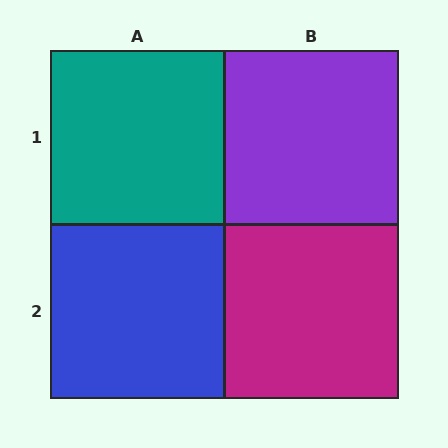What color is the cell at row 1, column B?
Purple.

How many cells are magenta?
1 cell is magenta.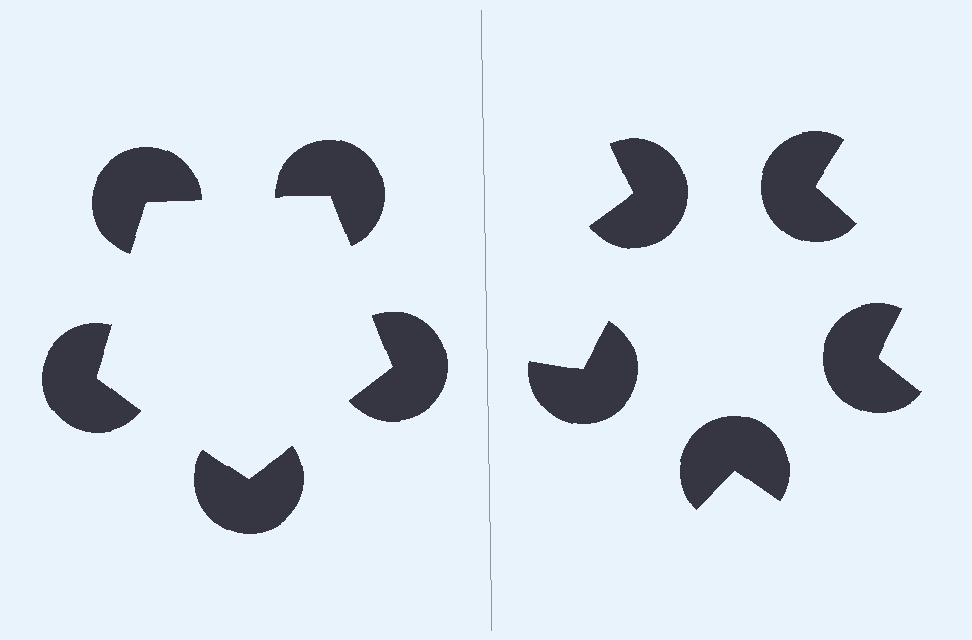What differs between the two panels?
The pac-man discs are positioned identically on both sides; only the wedge orientations differ. On the left they align to a pentagon; on the right they are misaligned.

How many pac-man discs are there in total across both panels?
10 — 5 on each side.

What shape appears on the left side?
An illusory pentagon.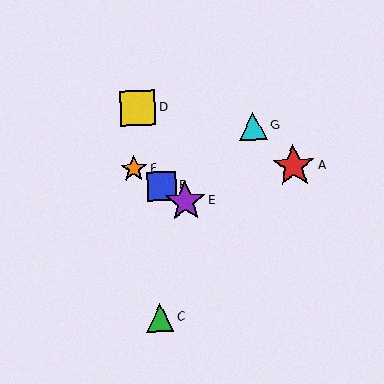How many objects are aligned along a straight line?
3 objects (B, E, F) are aligned along a straight line.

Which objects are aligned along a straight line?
Objects B, E, F are aligned along a straight line.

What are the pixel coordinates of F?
Object F is at (134, 169).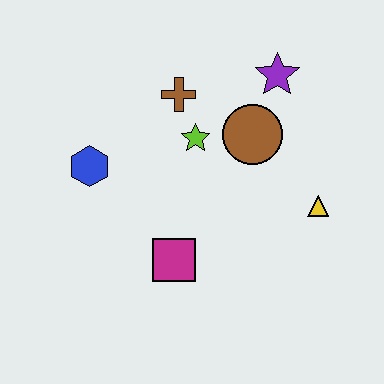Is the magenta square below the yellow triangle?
Yes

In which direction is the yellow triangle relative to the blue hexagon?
The yellow triangle is to the right of the blue hexagon.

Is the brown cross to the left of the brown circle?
Yes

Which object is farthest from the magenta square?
The purple star is farthest from the magenta square.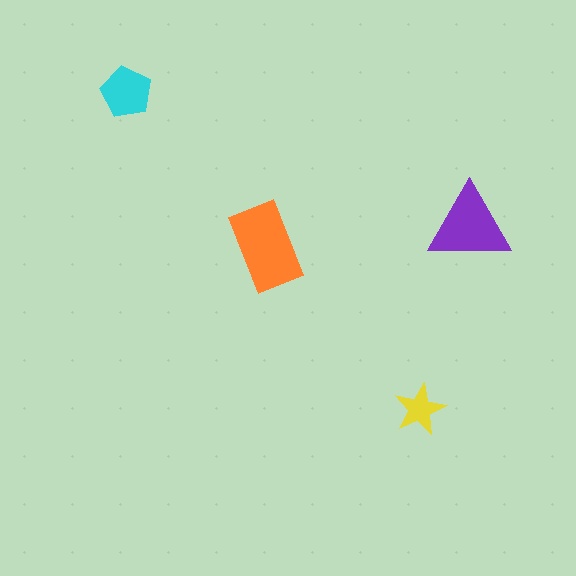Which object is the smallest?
The yellow star.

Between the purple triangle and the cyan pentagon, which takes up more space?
The purple triangle.